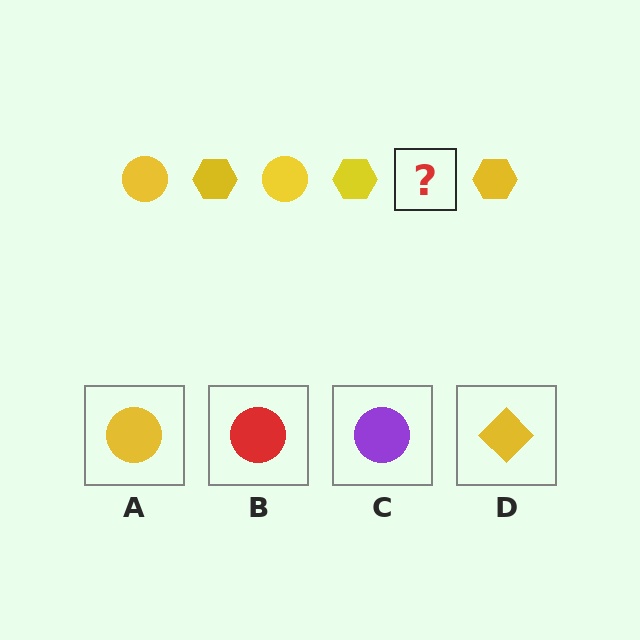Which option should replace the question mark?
Option A.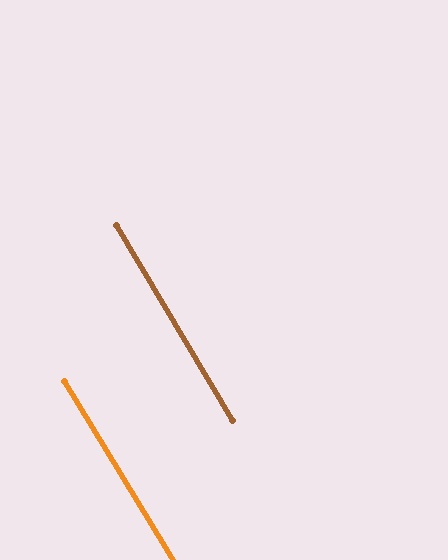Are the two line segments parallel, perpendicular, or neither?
Parallel — their directions differ by only 0.7°.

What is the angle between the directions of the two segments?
Approximately 1 degree.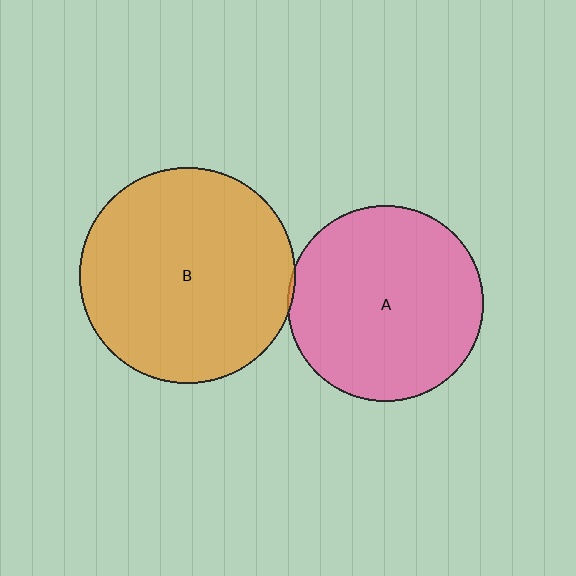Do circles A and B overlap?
Yes.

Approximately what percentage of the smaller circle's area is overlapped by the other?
Approximately 5%.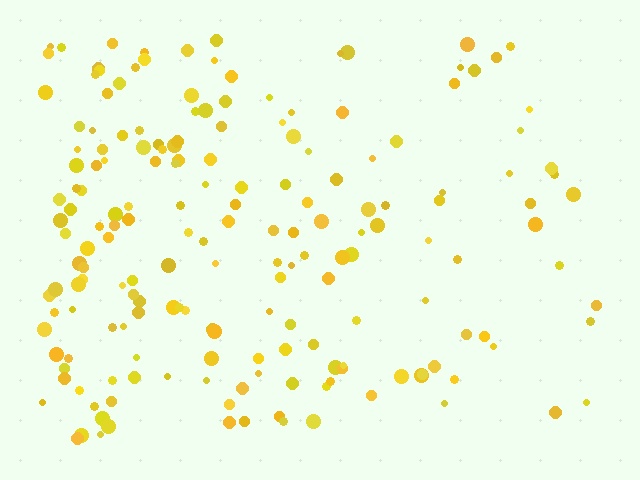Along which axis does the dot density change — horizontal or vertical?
Horizontal.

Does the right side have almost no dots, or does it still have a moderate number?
Still a moderate number, just noticeably fewer than the left.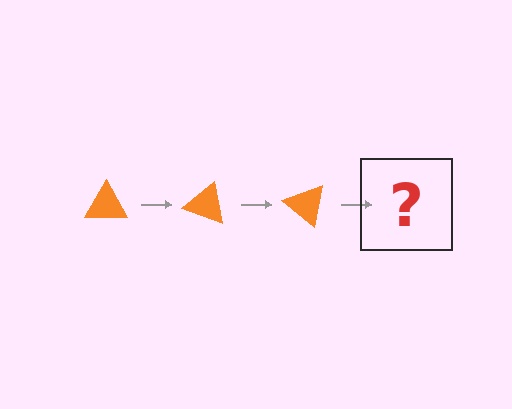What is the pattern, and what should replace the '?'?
The pattern is that the triangle rotates 20 degrees each step. The '?' should be an orange triangle rotated 60 degrees.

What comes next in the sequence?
The next element should be an orange triangle rotated 60 degrees.